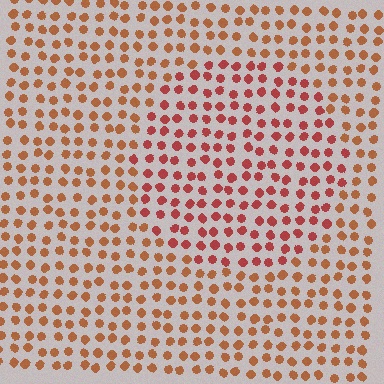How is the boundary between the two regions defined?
The boundary is defined purely by a slight shift in hue (about 24 degrees). Spacing, size, and orientation are identical on both sides.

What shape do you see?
I see a circle.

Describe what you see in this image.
The image is filled with small brown elements in a uniform arrangement. A circle-shaped region is visible where the elements are tinted to a slightly different hue, forming a subtle color boundary.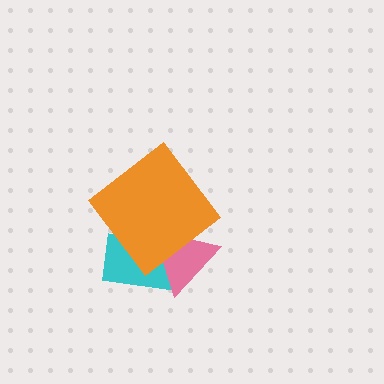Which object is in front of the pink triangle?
The orange diamond is in front of the pink triangle.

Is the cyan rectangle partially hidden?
Yes, it is partially covered by another shape.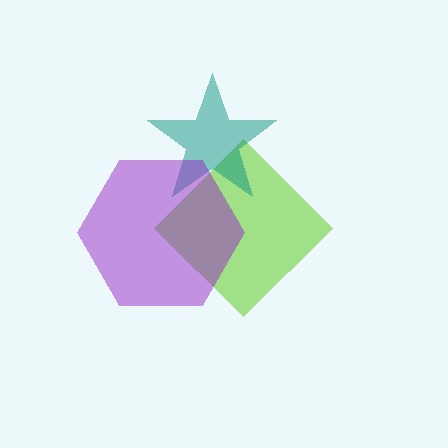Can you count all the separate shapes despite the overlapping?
Yes, there are 3 separate shapes.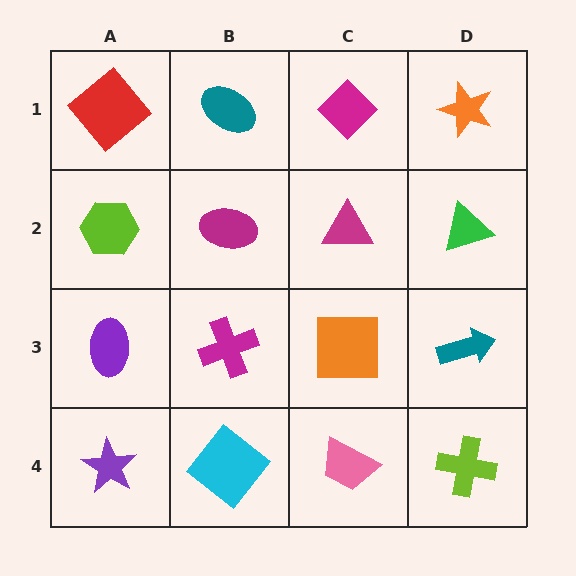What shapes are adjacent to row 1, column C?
A magenta triangle (row 2, column C), a teal ellipse (row 1, column B), an orange star (row 1, column D).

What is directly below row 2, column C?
An orange square.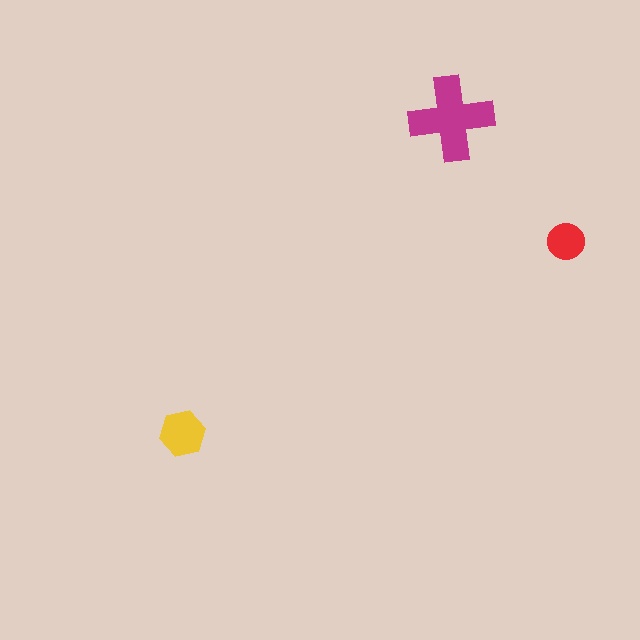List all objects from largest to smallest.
The magenta cross, the yellow hexagon, the red circle.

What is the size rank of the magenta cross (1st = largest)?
1st.